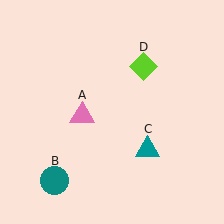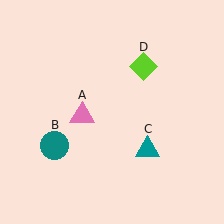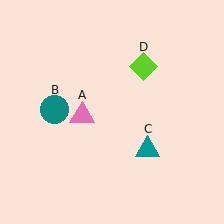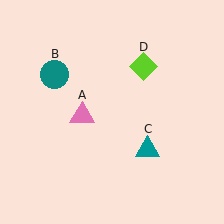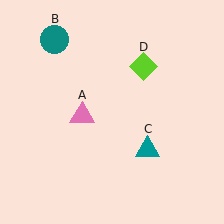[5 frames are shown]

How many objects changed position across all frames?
1 object changed position: teal circle (object B).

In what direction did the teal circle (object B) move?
The teal circle (object B) moved up.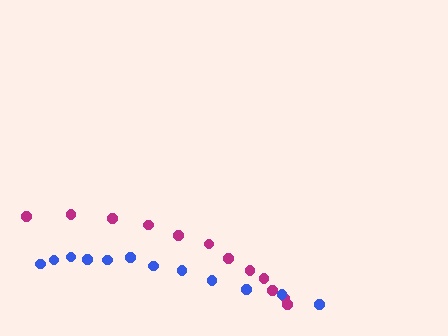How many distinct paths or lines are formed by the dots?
There are 2 distinct paths.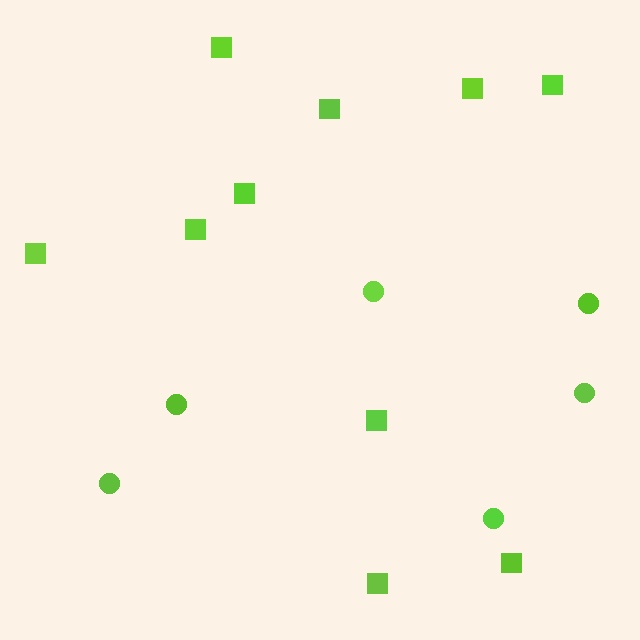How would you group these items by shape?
There are 2 groups: one group of circles (6) and one group of squares (10).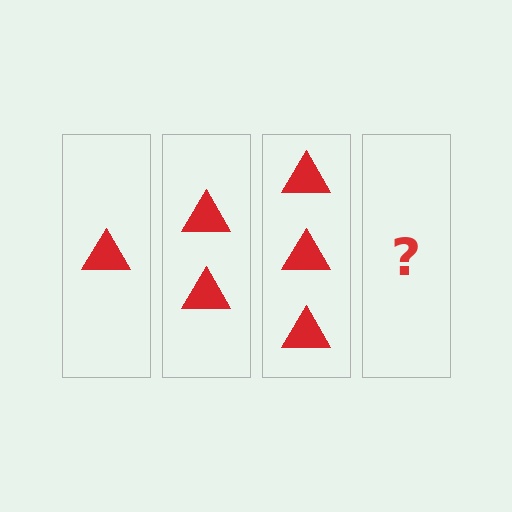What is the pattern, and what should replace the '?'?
The pattern is that each step adds one more triangle. The '?' should be 4 triangles.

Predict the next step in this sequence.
The next step is 4 triangles.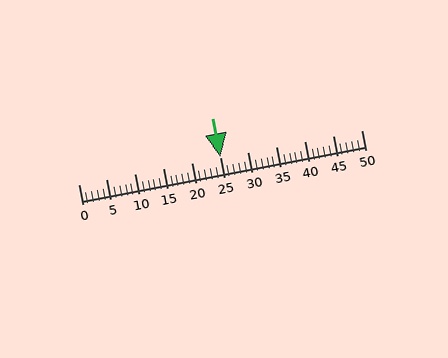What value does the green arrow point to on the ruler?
The green arrow points to approximately 25.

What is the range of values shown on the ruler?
The ruler shows values from 0 to 50.